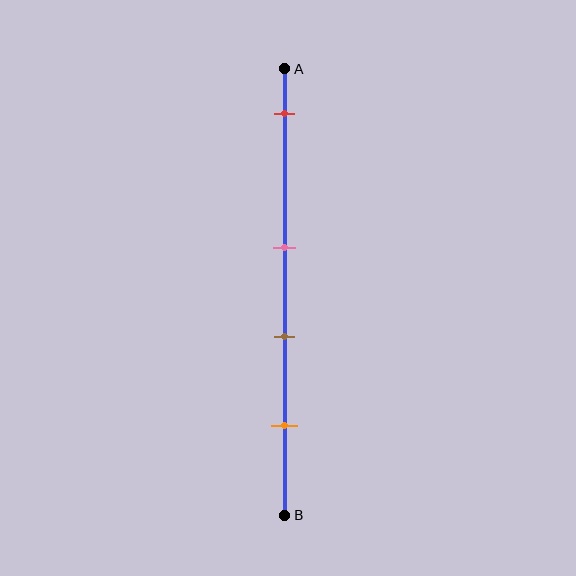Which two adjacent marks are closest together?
The pink and brown marks are the closest adjacent pair.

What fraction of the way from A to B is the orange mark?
The orange mark is approximately 80% (0.8) of the way from A to B.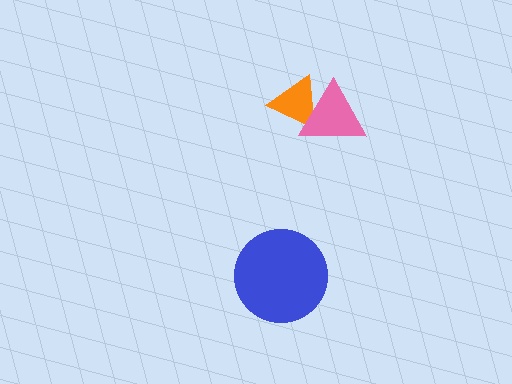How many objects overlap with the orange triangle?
1 object overlaps with the orange triangle.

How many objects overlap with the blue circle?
0 objects overlap with the blue circle.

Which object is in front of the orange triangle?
The pink triangle is in front of the orange triangle.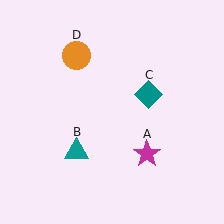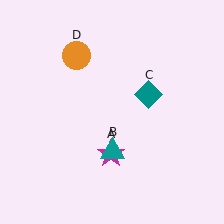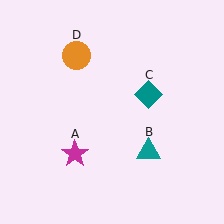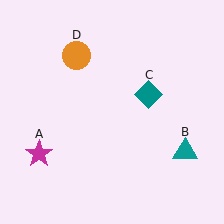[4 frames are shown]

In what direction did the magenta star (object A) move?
The magenta star (object A) moved left.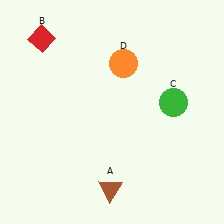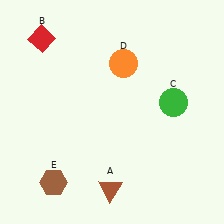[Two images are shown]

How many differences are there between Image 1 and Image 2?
There is 1 difference between the two images.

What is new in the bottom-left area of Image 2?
A brown hexagon (E) was added in the bottom-left area of Image 2.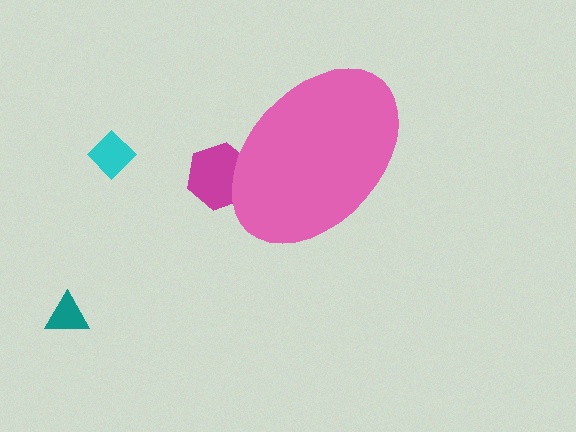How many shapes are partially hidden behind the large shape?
1 shape is partially hidden.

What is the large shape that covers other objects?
A pink ellipse.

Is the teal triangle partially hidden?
No, the teal triangle is fully visible.